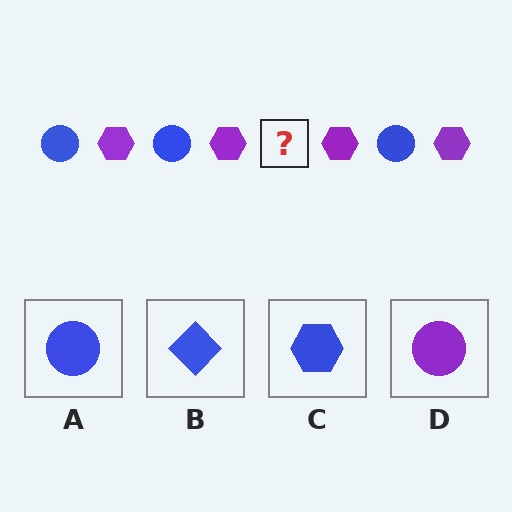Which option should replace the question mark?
Option A.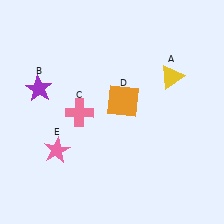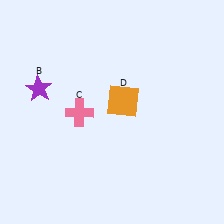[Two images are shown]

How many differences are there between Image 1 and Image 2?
There are 2 differences between the two images.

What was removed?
The yellow triangle (A), the pink star (E) were removed in Image 2.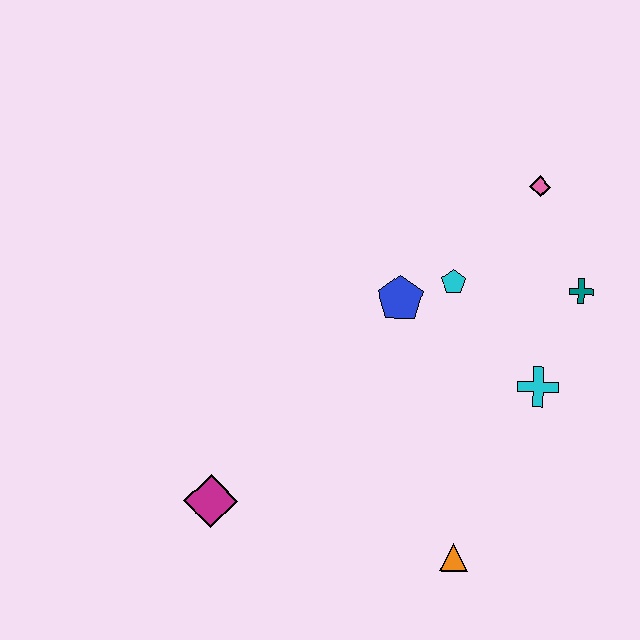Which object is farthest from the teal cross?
The magenta diamond is farthest from the teal cross.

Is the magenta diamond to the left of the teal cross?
Yes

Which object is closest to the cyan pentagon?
The blue pentagon is closest to the cyan pentagon.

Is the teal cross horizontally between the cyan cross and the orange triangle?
No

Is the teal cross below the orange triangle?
No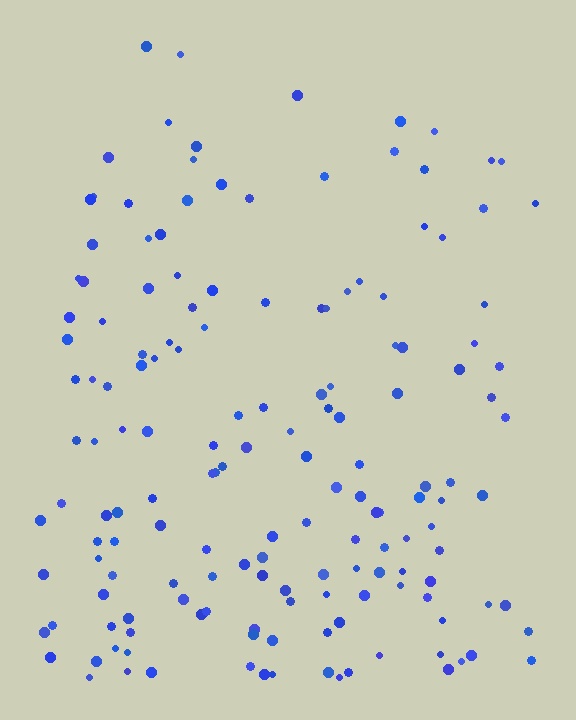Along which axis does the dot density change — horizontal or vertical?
Vertical.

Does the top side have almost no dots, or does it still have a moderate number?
Still a moderate number, just noticeably fewer than the bottom.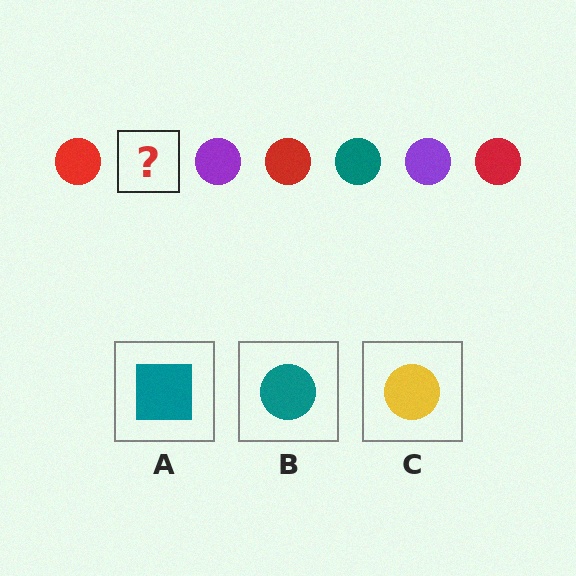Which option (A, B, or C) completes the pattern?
B.